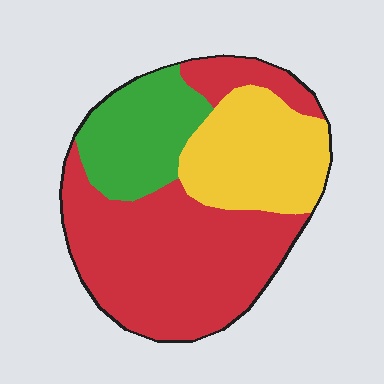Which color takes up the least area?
Green, at roughly 20%.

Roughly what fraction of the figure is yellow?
Yellow covers around 25% of the figure.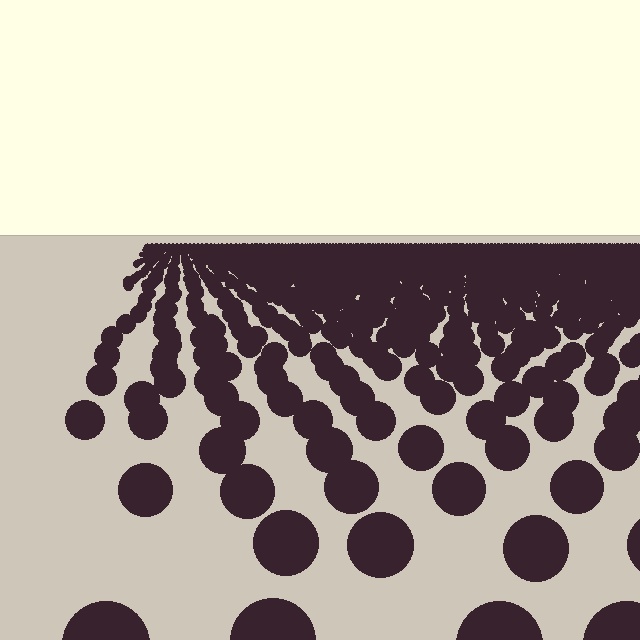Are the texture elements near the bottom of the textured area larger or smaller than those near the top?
Larger. Near the bottom, elements are closer to the viewer and appear at a bigger on-screen size.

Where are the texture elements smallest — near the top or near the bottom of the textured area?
Near the top.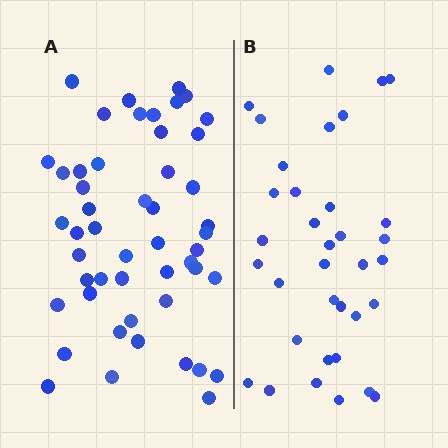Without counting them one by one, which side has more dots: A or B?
Region A (the left region) has more dots.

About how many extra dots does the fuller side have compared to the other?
Region A has approximately 15 more dots than region B.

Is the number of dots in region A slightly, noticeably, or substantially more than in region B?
Region A has noticeably more, but not dramatically so. The ratio is roughly 1.4 to 1.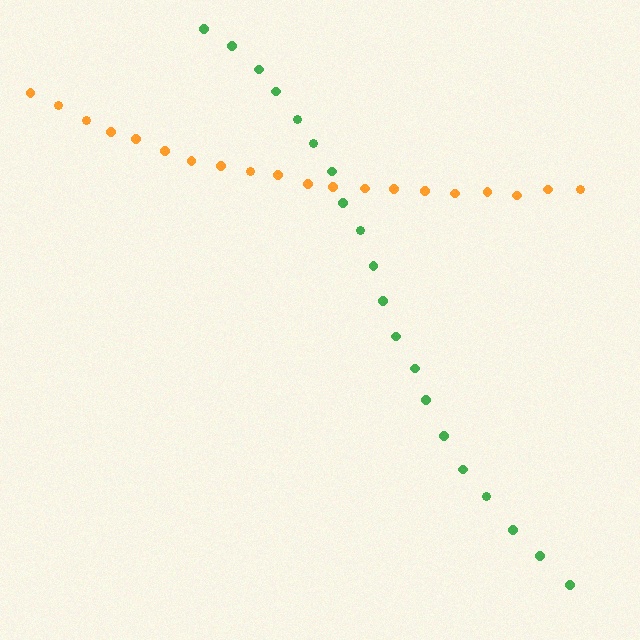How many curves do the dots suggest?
There are 2 distinct paths.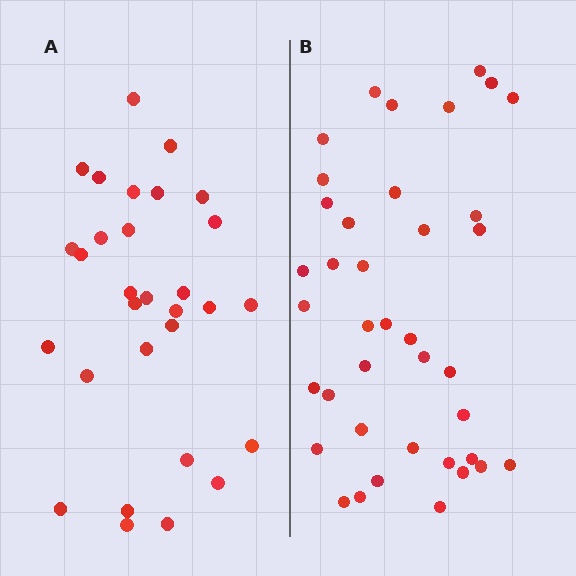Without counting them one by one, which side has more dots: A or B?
Region B (the right region) has more dots.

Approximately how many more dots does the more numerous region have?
Region B has roughly 8 or so more dots than region A.